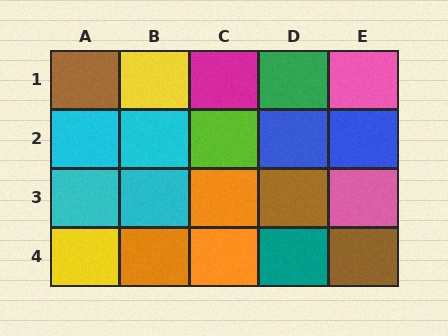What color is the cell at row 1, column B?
Yellow.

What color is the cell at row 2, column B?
Cyan.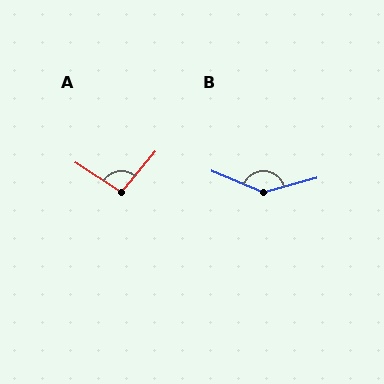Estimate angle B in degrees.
Approximately 142 degrees.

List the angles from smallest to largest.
A (98°), B (142°).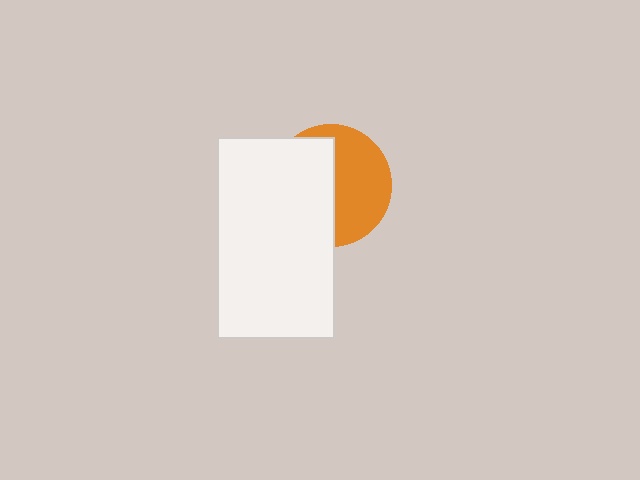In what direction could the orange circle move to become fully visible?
The orange circle could move right. That would shift it out from behind the white rectangle entirely.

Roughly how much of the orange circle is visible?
About half of it is visible (roughly 49%).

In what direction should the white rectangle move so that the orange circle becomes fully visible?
The white rectangle should move left. That is the shortest direction to clear the overlap and leave the orange circle fully visible.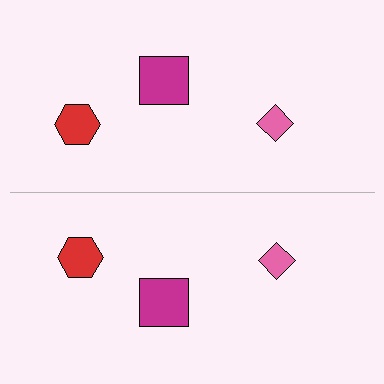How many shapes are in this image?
There are 6 shapes in this image.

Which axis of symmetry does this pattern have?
The pattern has a horizontal axis of symmetry running through the center of the image.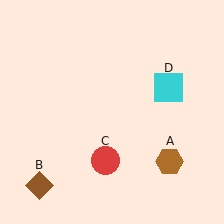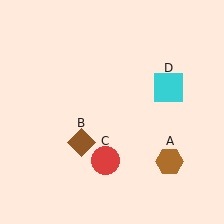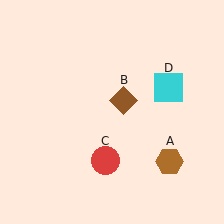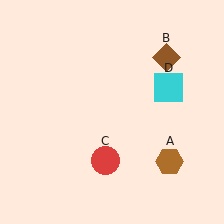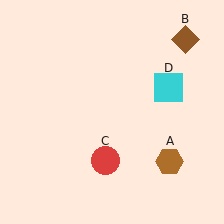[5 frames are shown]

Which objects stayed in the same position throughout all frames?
Brown hexagon (object A) and red circle (object C) and cyan square (object D) remained stationary.